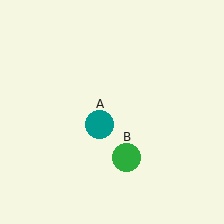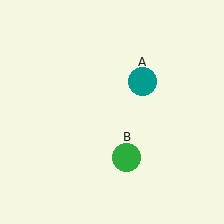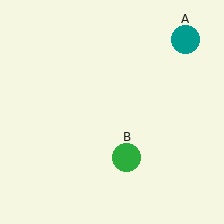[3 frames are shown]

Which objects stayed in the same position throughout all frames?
Green circle (object B) remained stationary.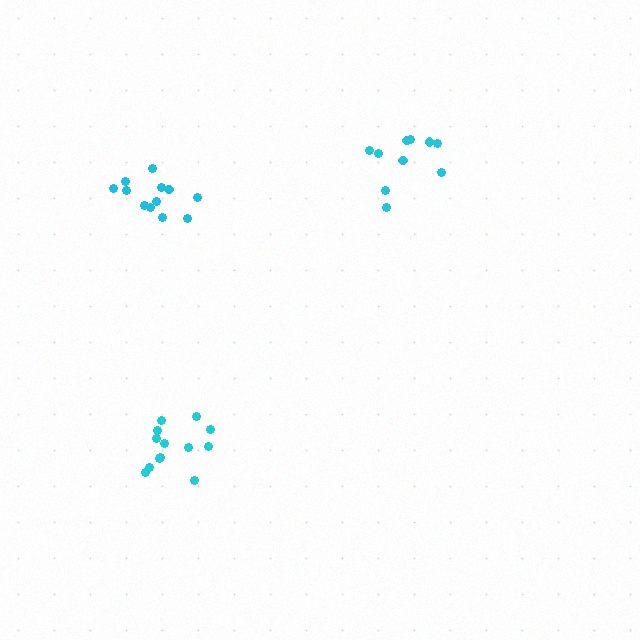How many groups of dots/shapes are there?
There are 3 groups.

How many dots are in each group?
Group 1: 12 dots, Group 2: 10 dots, Group 3: 13 dots (35 total).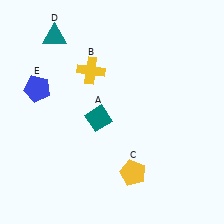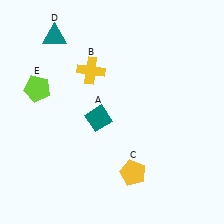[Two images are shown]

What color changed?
The pentagon (E) changed from blue in Image 1 to lime in Image 2.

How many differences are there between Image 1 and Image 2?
There is 1 difference between the two images.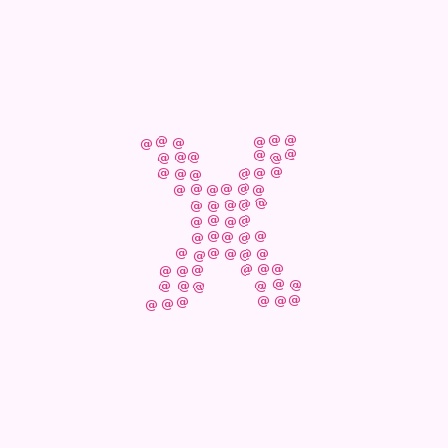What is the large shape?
The large shape is the letter X.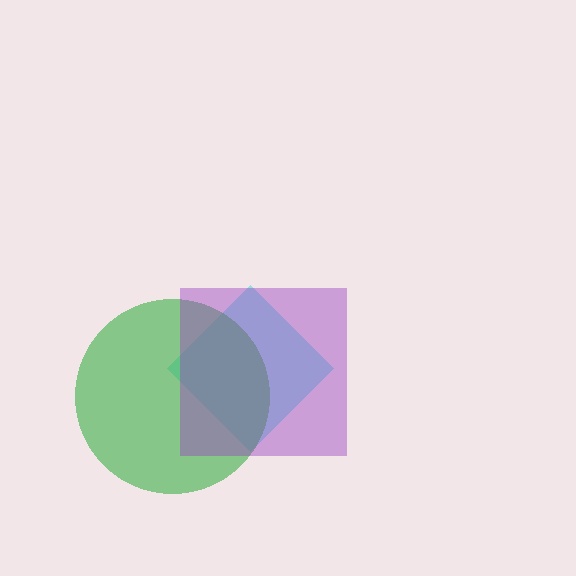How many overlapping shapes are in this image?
There are 3 overlapping shapes in the image.